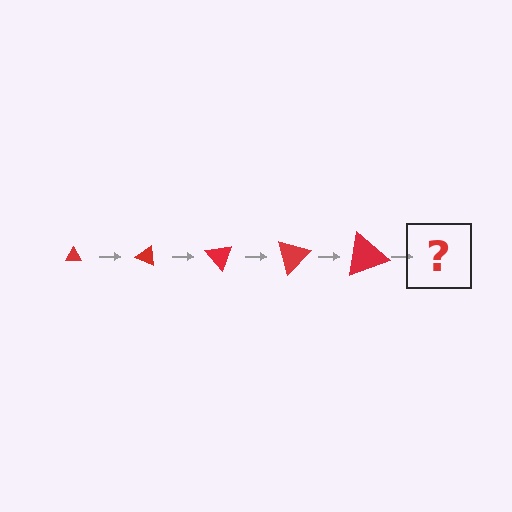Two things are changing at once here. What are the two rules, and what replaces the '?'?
The two rules are that the triangle grows larger each step and it rotates 25 degrees each step. The '?' should be a triangle, larger than the previous one and rotated 125 degrees from the start.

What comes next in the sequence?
The next element should be a triangle, larger than the previous one and rotated 125 degrees from the start.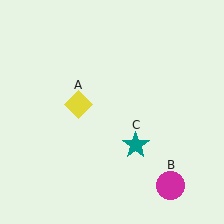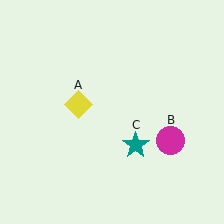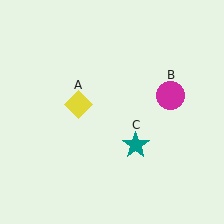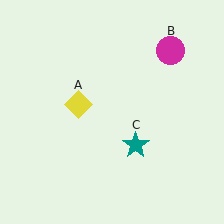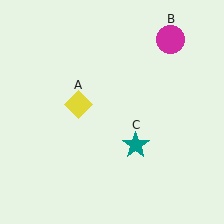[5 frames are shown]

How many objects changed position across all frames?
1 object changed position: magenta circle (object B).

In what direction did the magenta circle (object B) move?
The magenta circle (object B) moved up.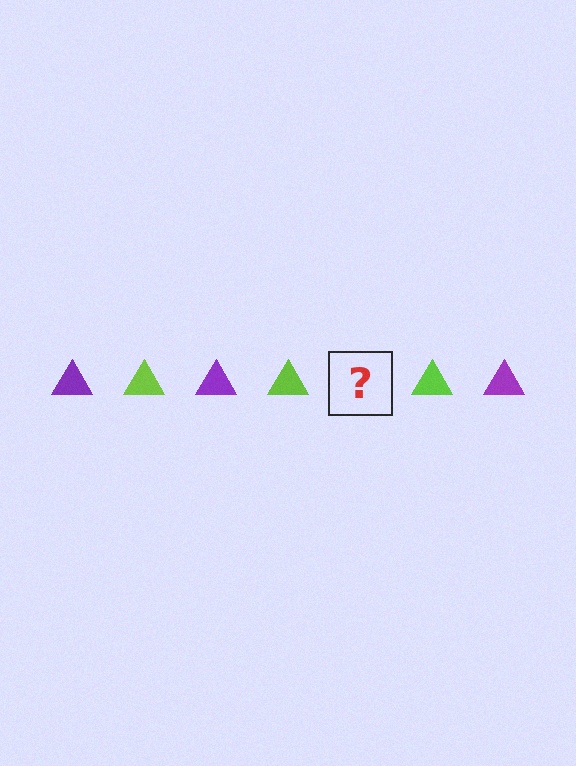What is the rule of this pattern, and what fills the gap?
The rule is that the pattern cycles through purple, lime triangles. The gap should be filled with a purple triangle.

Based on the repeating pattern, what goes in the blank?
The blank should be a purple triangle.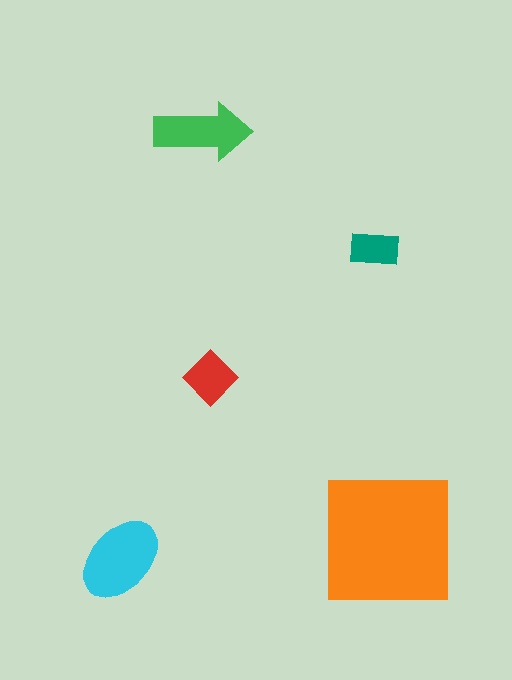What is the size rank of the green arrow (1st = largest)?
3rd.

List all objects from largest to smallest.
The orange square, the cyan ellipse, the green arrow, the red diamond, the teal rectangle.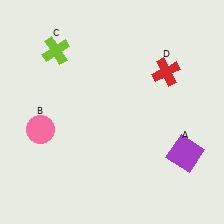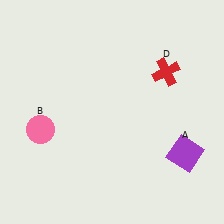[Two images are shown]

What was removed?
The lime cross (C) was removed in Image 2.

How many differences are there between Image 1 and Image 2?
There is 1 difference between the two images.